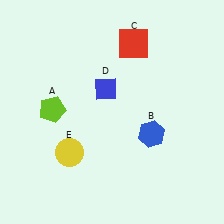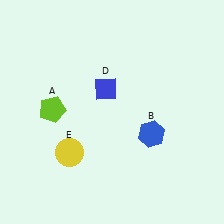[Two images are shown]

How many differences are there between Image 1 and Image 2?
There is 1 difference between the two images.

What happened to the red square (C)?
The red square (C) was removed in Image 2. It was in the top-right area of Image 1.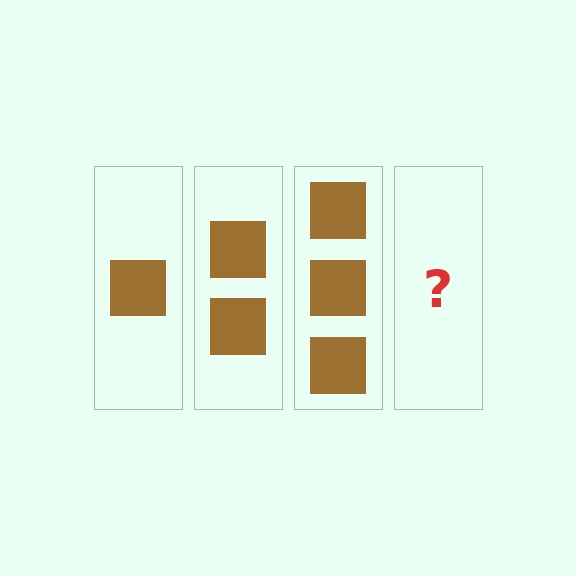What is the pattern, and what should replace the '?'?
The pattern is that each step adds one more square. The '?' should be 4 squares.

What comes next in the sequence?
The next element should be 4 squares.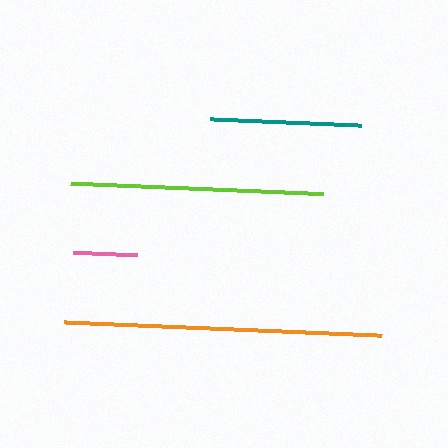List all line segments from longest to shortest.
From longest to shortest: orange, lime, teal, pink.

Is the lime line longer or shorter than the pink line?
The lime line is longer than the pink line.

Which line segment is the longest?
The orange line is the longest at approximately 317 pixels.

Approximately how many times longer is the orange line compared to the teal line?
The orange line is approximately 2.1 times the length of the teal line.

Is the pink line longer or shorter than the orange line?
The orange line is longer than the pink line.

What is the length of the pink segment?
The pink segment is approximately 64 pixels long.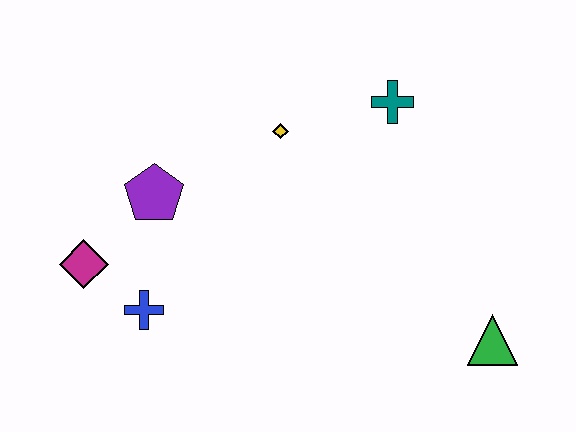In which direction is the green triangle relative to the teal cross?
The green triangle is below the teal cross.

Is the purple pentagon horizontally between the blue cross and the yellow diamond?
Yes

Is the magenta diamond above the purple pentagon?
No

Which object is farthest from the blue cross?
The green triangle is farthest from the blue cross.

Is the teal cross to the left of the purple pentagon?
No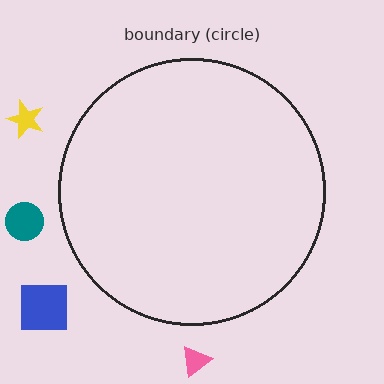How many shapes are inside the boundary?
0 inside, 4 outside.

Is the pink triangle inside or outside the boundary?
Outside.